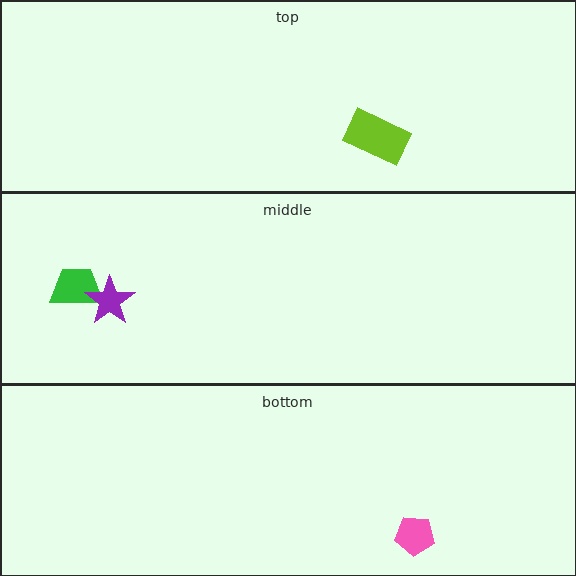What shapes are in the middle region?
The green trapezoid, the purple star.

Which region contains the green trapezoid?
The middle region.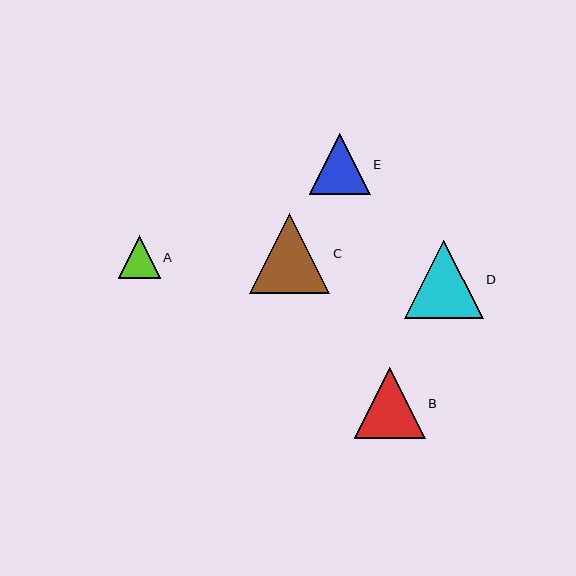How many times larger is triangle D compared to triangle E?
Triangle D is approximately 1.3 times the size of triangle E.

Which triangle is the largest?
Triangle C is the largest with a size of approximately 81 pixels.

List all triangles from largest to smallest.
From largest to smallest: C, D, B, E, A.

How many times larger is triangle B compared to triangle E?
Triangle B is approximately 1.2 times the size of triangle E.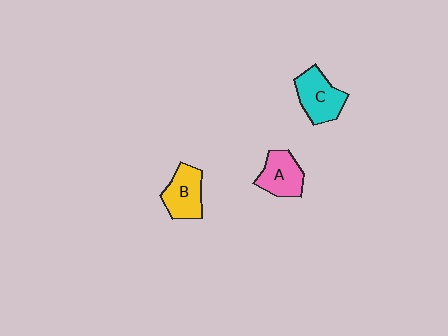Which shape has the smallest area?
Shape A (pink).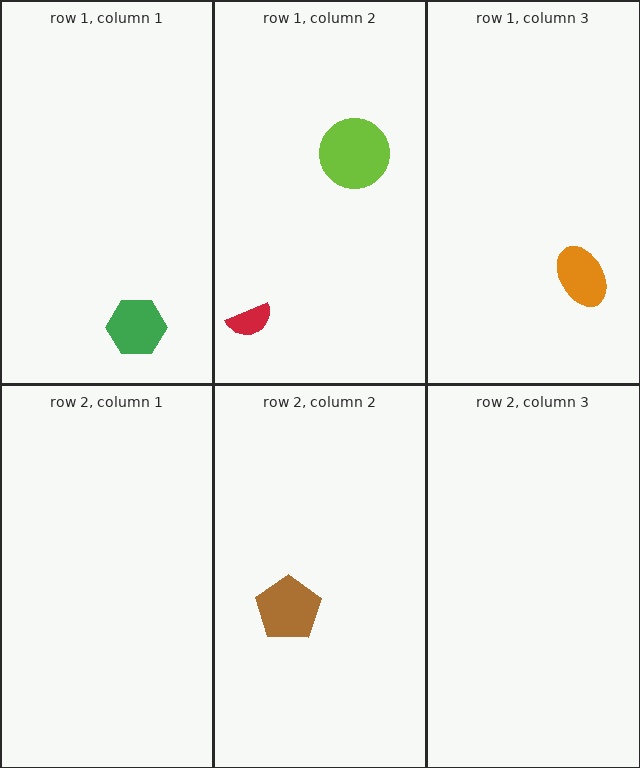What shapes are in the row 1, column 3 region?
The orange ellipse.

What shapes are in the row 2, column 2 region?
The brown pentagon.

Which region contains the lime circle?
The row 1, column 2 region.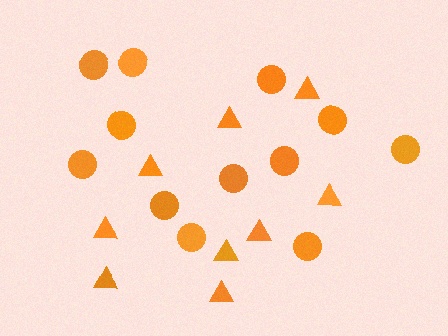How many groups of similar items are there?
There are 2 groups: one group of circles (12) and one group of triangles (9).